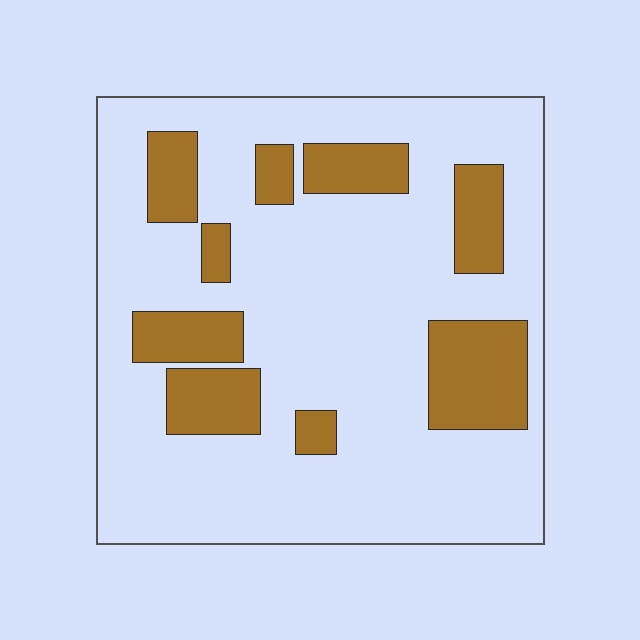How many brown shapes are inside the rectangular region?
9.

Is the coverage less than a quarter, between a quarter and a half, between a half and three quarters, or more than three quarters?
Less than a quarter.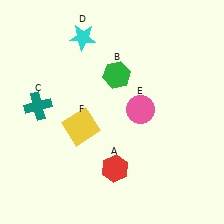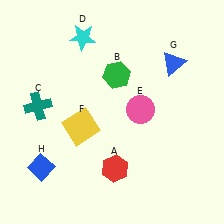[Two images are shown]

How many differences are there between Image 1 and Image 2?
There are 2 differences between the two images.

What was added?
A blue triangle (G), a blue diamond (H) were added in Image 2.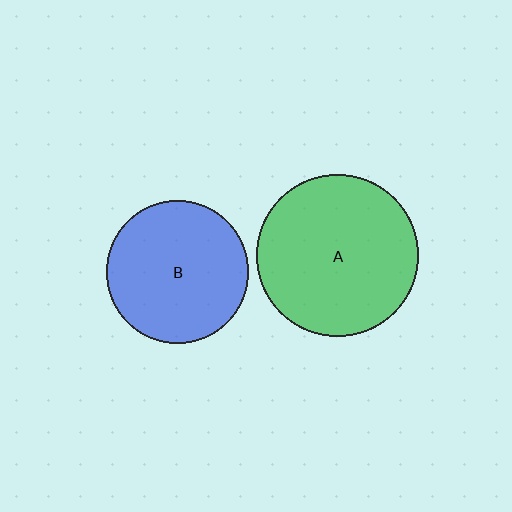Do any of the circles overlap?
No, none of the circles overlap.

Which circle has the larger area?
Circle A (green).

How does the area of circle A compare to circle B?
Approximately 1.3 times.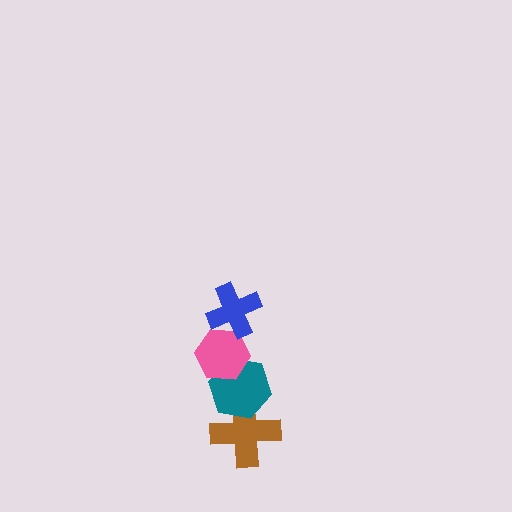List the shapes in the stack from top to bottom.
From top to bottom: the blue cross, the pink hexagon, the teal hexagon, the brown cross.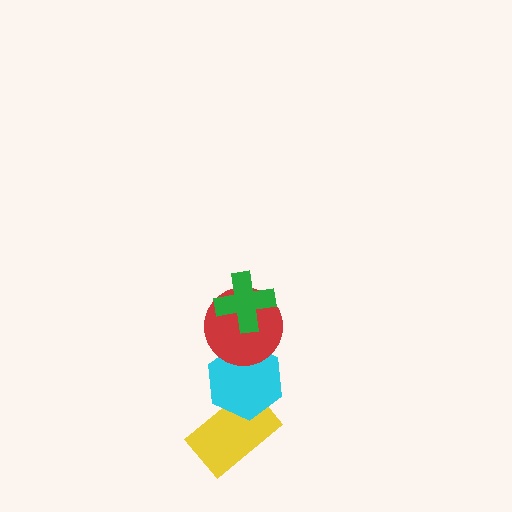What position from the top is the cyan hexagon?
The cyan hexagon is 3rd from the top.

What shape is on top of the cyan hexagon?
The red circle is on top of the cyan hexagon.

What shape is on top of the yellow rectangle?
The cyan hexagon is on top of the yellow rectangle.